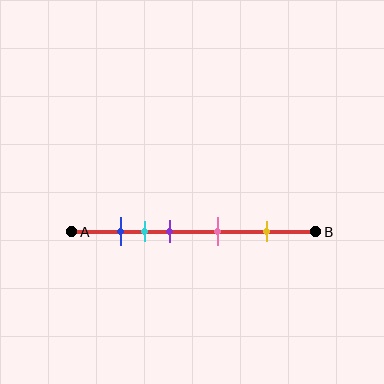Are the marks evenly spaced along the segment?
No, the marks are not evenly spaced.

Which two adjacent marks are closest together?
The blue and cyan marks are the closest adjacent pair.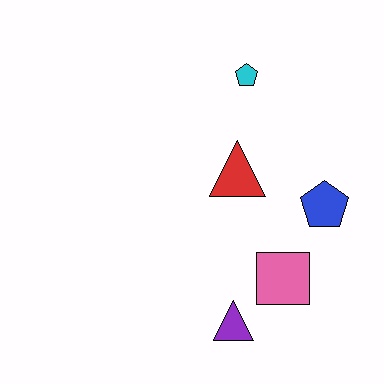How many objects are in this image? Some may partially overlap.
There are 5 objects.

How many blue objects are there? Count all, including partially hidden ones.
There is 1 blue object.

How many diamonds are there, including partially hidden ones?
There are no diamonds.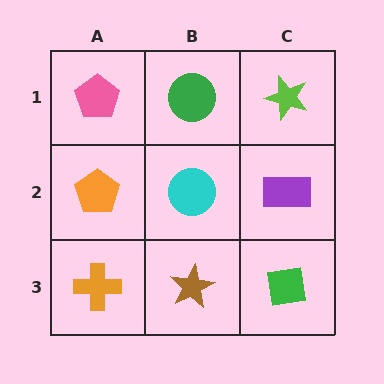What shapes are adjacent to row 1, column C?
A purple rectangle (row 2, column C), a green circle (row 1, column B).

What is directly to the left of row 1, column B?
A pink pentagon.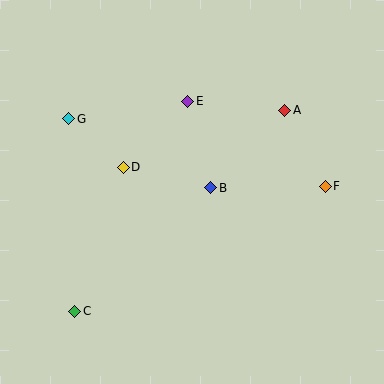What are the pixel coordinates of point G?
Point G is at (69, 119).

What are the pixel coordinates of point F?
Point F is at (325, 186).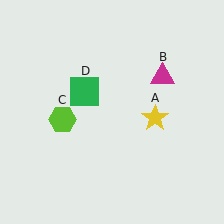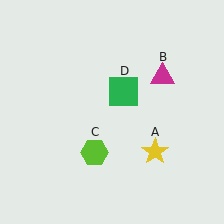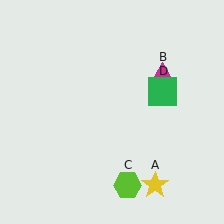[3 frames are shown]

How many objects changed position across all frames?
3 objects changed position: yellow star (object A), lime hexagon (object C), green square (object D).